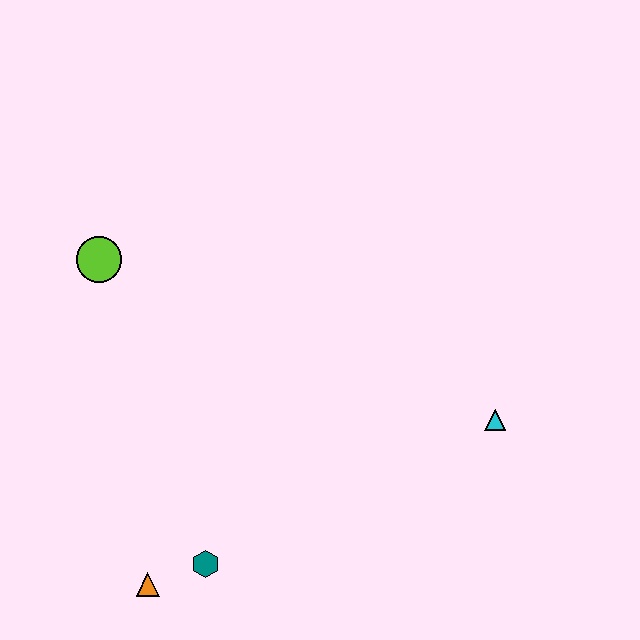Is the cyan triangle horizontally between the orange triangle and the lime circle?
No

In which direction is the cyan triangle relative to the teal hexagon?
The cyan triangle is to the right of the teal hexagon.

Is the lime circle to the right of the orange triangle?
No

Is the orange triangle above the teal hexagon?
No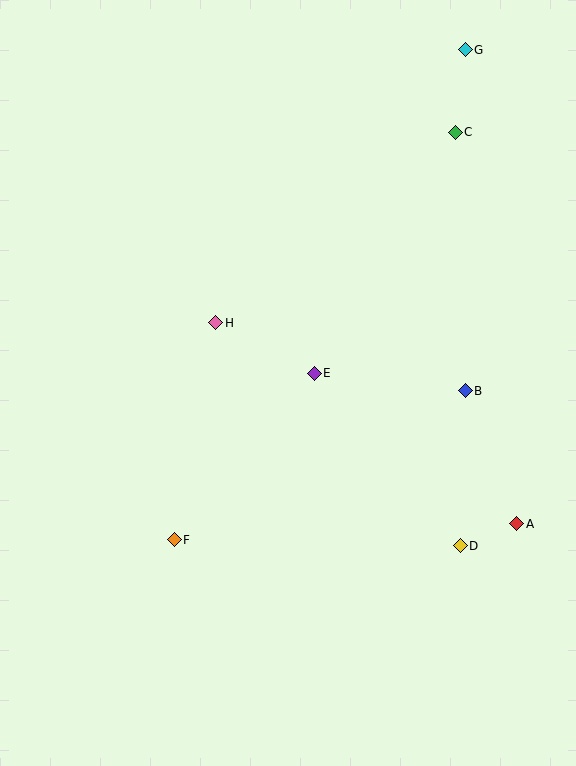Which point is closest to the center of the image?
Point E at (314, 373) is closest to the center.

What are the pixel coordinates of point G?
Point G is at (465, 50).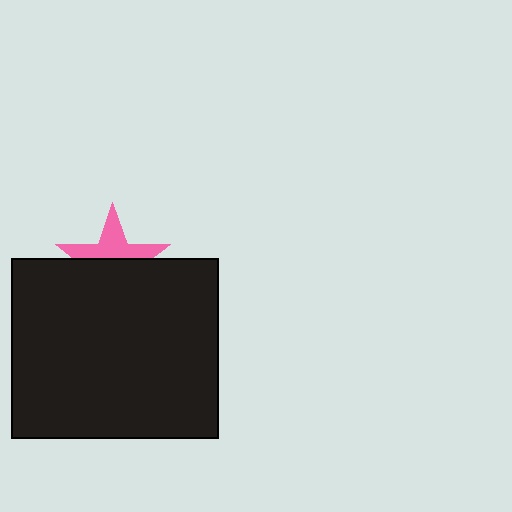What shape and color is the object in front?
The object in front is a black rectangle.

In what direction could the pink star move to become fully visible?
The pink star could move up. That would shift it out from behind the black rectangle entirely.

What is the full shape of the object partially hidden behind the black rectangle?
The partially hidden object is a pink star.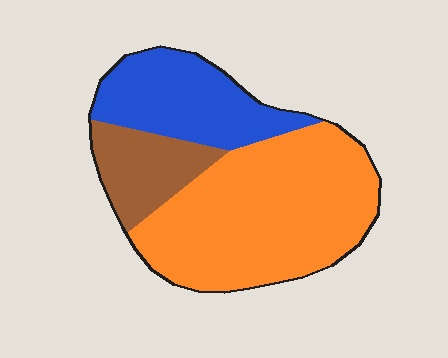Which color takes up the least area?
Brown, at roughly 15%.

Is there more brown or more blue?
Blue.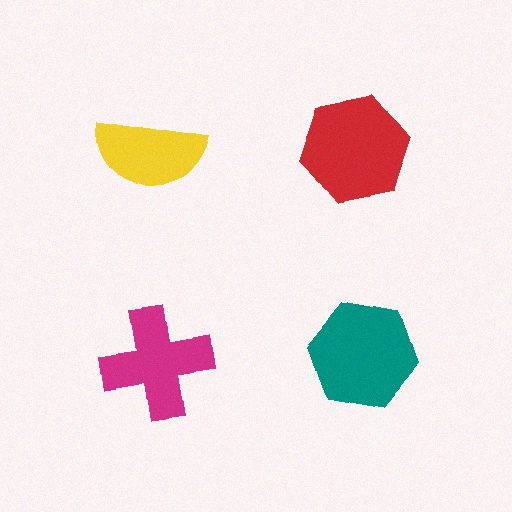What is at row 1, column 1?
A yellow semicircle.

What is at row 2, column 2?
A teal hexagon.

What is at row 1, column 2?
A red hexagon.